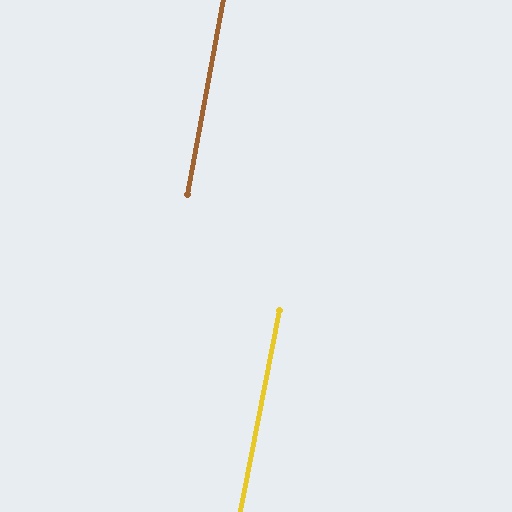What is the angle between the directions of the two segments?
Approximately 0 degrees.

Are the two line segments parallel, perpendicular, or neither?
Parallel — their directions differ by only 0.4°.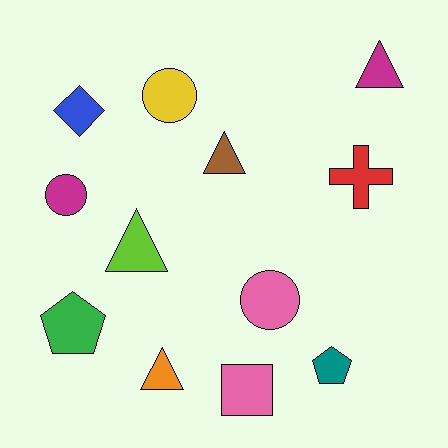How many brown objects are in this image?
There is 1 brown object.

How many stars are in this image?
There are no stars.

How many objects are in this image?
There are 12 objects.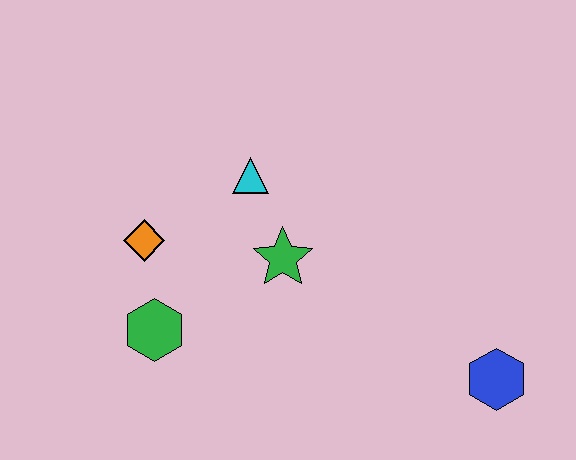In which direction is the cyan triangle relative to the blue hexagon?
The cyan triangle is to the left of the blue hexagon.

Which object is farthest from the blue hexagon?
The orange diamond is farthest from the blue hexagon.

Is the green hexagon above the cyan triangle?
No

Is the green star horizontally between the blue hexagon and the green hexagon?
Yes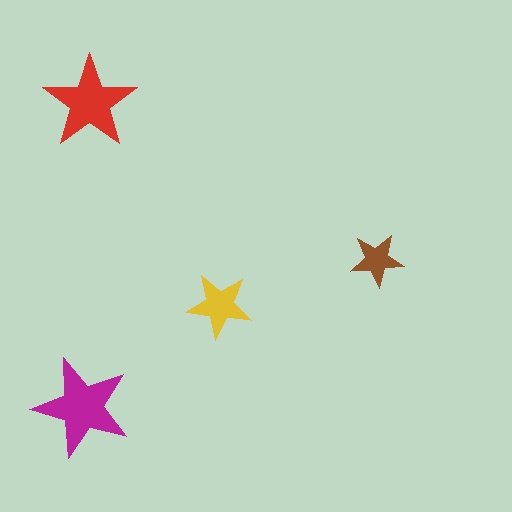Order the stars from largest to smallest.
the magenta one, the red one, the yellow one, the brown one.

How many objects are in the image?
There are 4 objects in the image.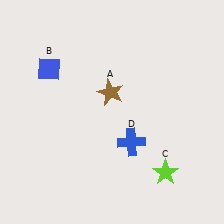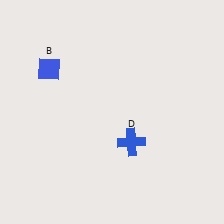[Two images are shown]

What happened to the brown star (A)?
The brown star (A) was removed in Image 2. It was in the top-left area of Image 1.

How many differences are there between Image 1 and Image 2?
There are 2 differences between the two images.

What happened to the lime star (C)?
The lime star (C) was removed in Image 2. It was in the bottom-right area of Image 1.